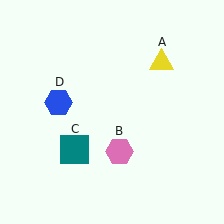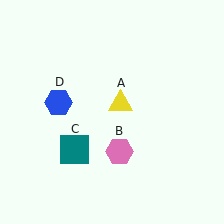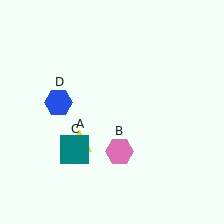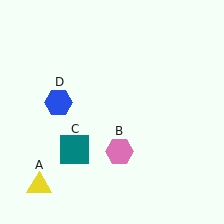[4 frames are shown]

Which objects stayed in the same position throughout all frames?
Pink hexagon (object B) and teal square (object C) and blue hexagon (object D) remained stationary.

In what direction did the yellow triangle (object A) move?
The yellow triangle (object A) moved down and to the left.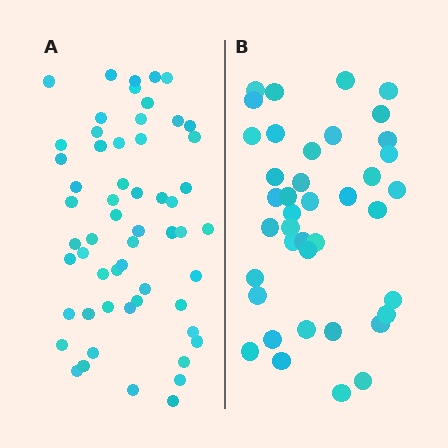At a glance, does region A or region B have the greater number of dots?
Region A (the left region) has more dots.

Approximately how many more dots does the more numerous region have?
Region A has approximately 15 more dots than region B.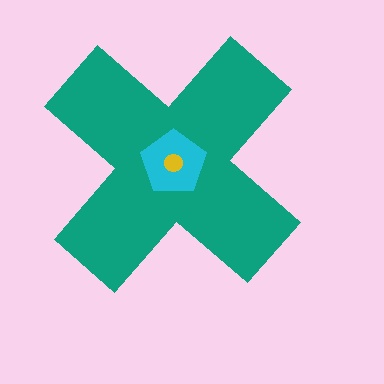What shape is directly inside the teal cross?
The cyan pentagon.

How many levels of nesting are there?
3.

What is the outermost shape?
The teal cross.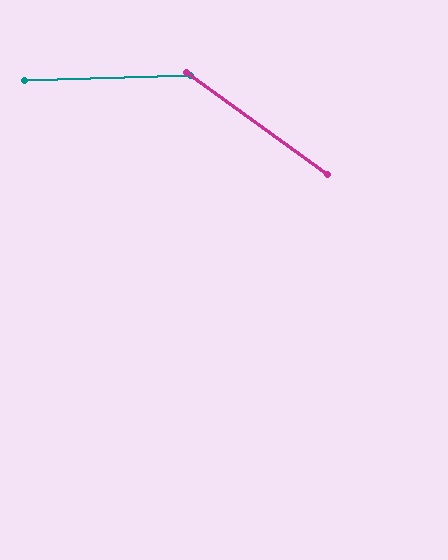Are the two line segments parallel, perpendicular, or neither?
Neither parallel nor perpendicular — they differ by about 38°.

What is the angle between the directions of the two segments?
Approximately 38 degrees.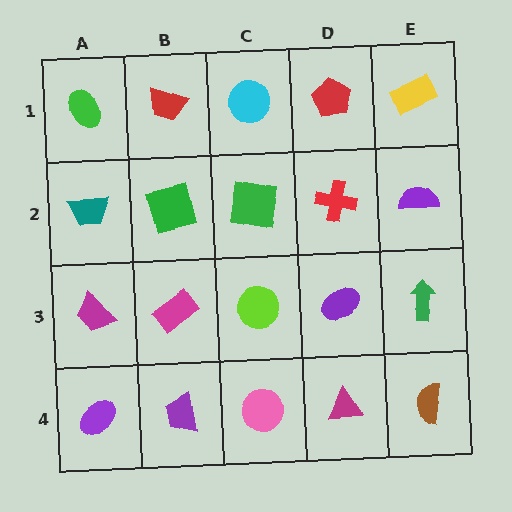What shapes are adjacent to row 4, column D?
A purple ellipse (row 3, column D), a pink circle (row 4, column C), a brown semicircle (row 4, column E).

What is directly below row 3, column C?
A pink circle.